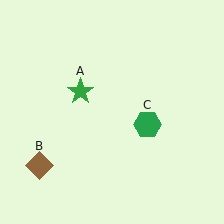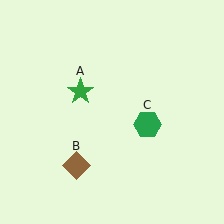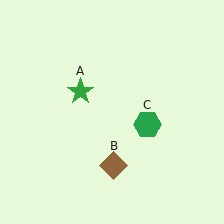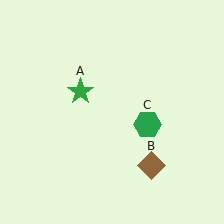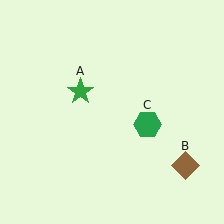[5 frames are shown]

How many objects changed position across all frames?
1 object changed position: brown diamond (object B).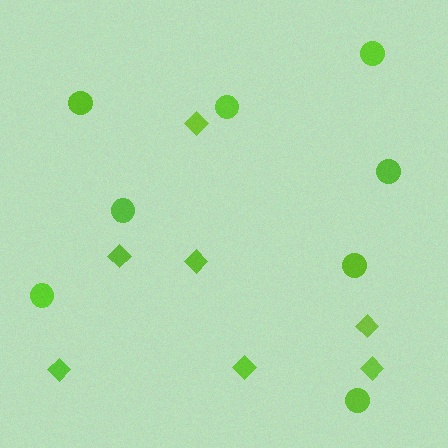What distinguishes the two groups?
There are 2 groups: one group of circles (8) and one group of diamonds (7).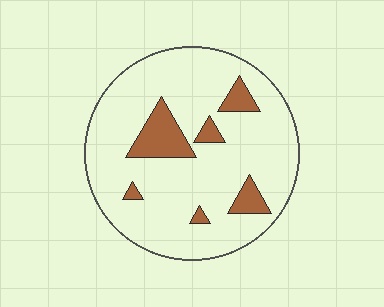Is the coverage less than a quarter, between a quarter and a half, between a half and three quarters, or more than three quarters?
Less than a quarter.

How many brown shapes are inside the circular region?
6.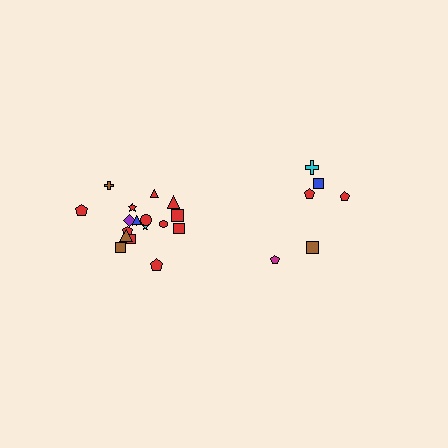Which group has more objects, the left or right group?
The left group.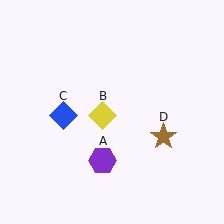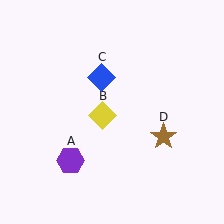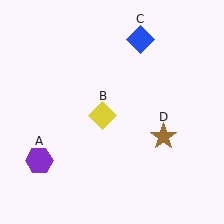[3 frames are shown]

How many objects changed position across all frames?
2 objects changed position: purple hexagon (object A), blue diamond (object C).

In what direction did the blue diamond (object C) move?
The blue diamond (object C) moved up and to the right.